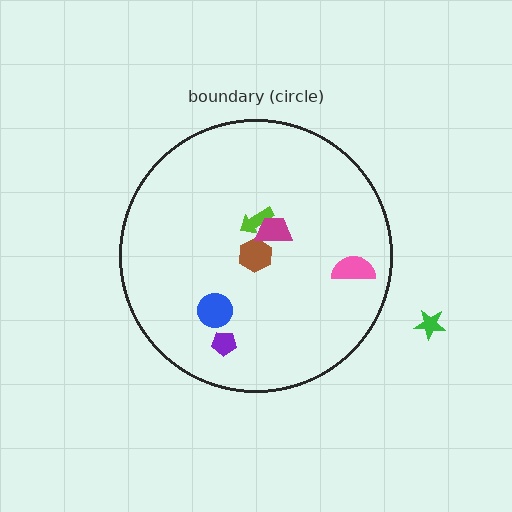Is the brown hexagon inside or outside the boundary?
Inside.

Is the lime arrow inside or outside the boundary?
Inside.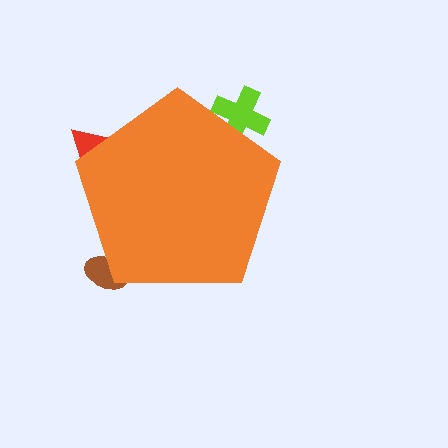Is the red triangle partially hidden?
Yes, the red triangle is partially hidden behind the orange pentagon.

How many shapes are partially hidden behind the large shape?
3 shapes are partially hidden.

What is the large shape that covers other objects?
An orange pentagon.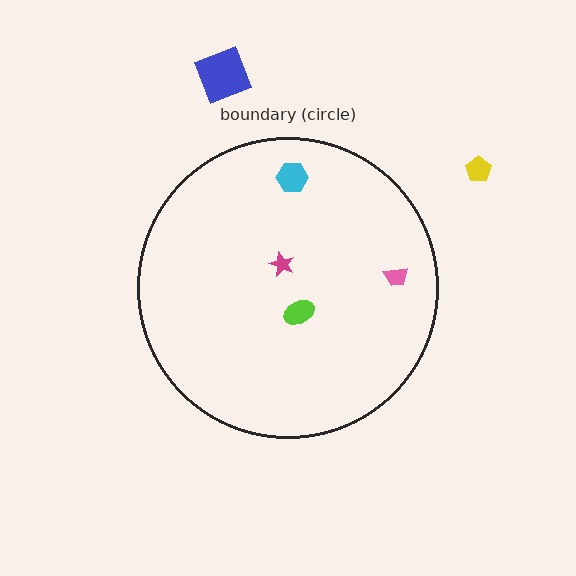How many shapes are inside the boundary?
4 inside, 2 outside.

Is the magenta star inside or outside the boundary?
Inside.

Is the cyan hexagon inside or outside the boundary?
Inside.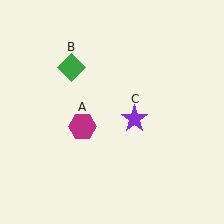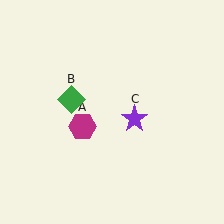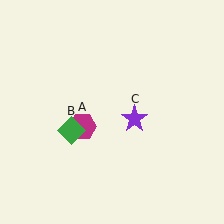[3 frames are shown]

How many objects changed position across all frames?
1 object changed position: green diamond (object B).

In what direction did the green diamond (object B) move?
The green diamond (object B) moved down.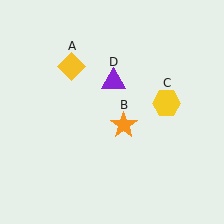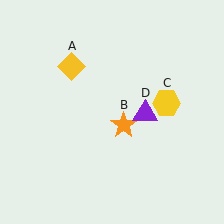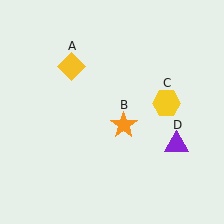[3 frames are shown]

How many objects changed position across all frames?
1 object changed position: purple triangle (object D).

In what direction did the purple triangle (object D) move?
The purple triangle (object D) moved down and to the right.